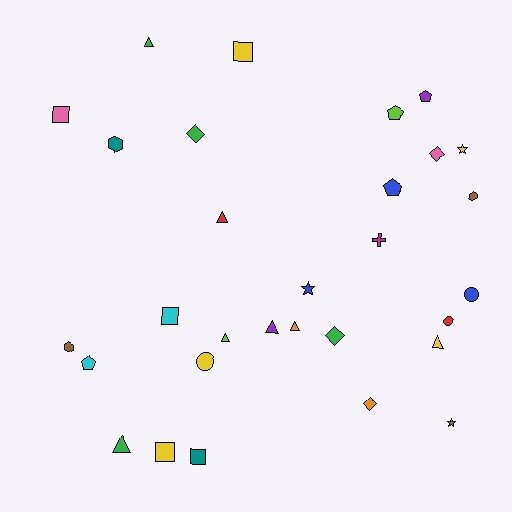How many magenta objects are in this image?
There is 1 magenta object.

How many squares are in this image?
There are 5 squares.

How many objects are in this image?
There are 30 objects.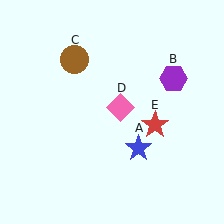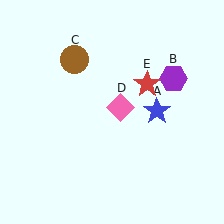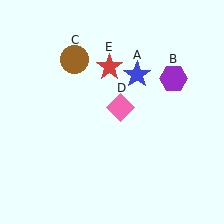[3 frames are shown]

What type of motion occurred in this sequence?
The blue star (object A), red star (object E) rotated counterclockwise around the center of the scene.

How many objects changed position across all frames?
2 objects changed position: blue star (object A), red star (object E).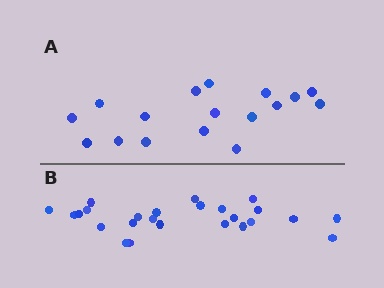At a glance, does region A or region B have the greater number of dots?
Region B (the bottom region) has more dots.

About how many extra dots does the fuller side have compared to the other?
Region B has roughly 8 or so more dots than region A.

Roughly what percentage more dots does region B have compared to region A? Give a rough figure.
About 45% more.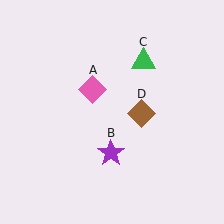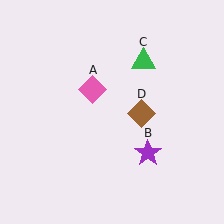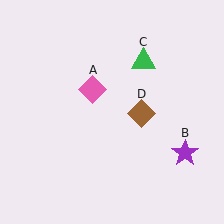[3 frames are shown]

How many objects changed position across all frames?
1 object changed position: purple star (object B).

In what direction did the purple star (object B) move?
The purple star (object B) moved right.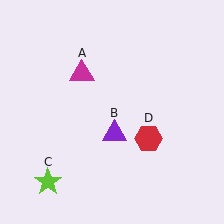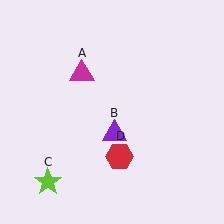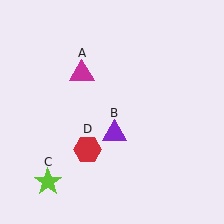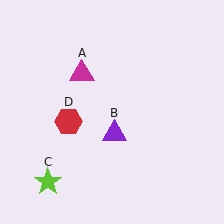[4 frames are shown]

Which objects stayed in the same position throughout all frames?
Magenta triangle (object A) and purple triangle (object B) and lime star (object C) remained stationary.